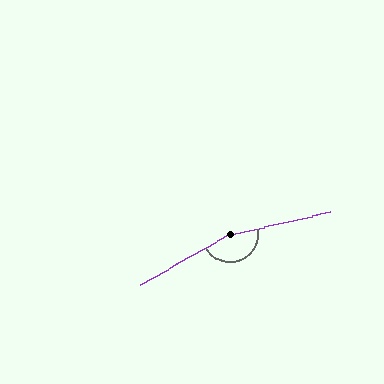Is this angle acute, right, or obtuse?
It is obtuse.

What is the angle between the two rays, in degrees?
Approximately 163 degrees.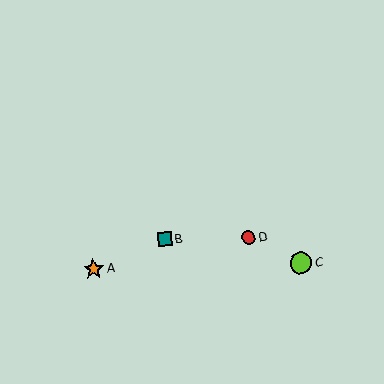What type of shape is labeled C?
Shape C is a lime circle.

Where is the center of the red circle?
The center of the red circle is at (249, 238).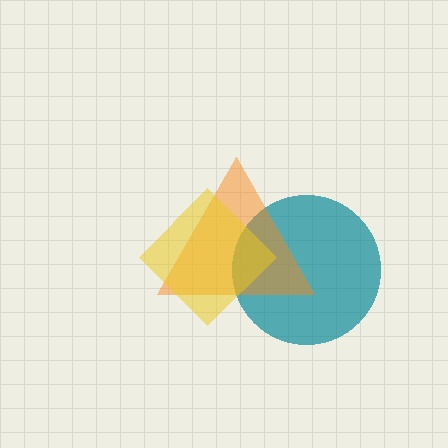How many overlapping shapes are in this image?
There are 3 overlapping shapes in the image.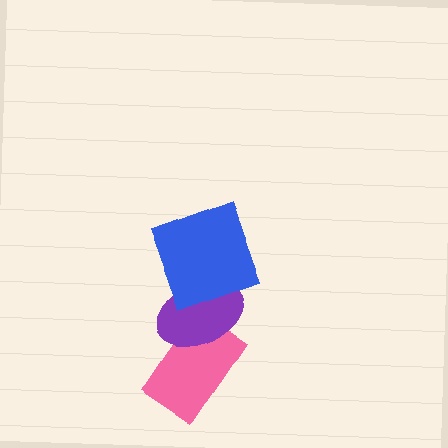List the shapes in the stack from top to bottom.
From top to bottom: the blue square, the purple ellipse, the pink rectangle.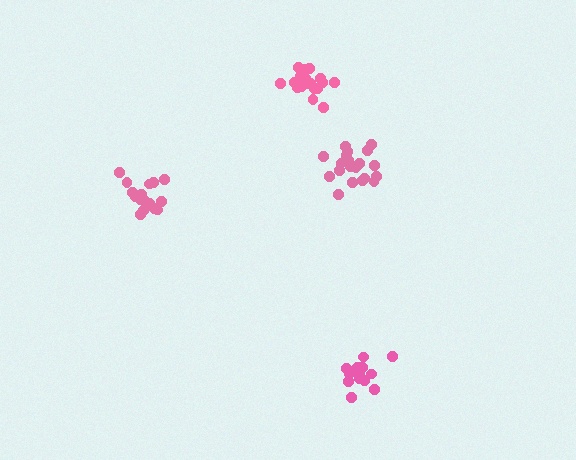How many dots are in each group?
Group 1: 15 dots, Group 2: 16 dots, Group 3: 19 dots, Group 4: 20 dots (70 total).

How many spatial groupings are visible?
There are 4 spatial groupings.